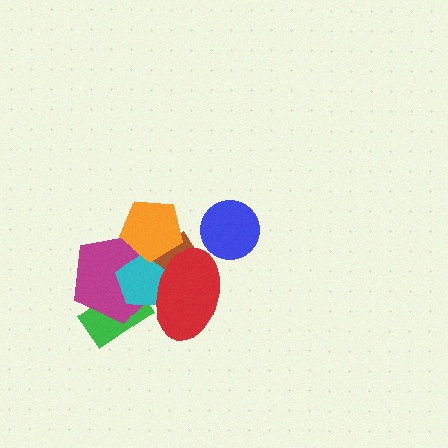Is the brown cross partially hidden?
Yes, it is partially covered by another shape.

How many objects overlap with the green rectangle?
2 objects overlap with the green rectangle.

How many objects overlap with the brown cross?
4 objects overlap with the brown cross.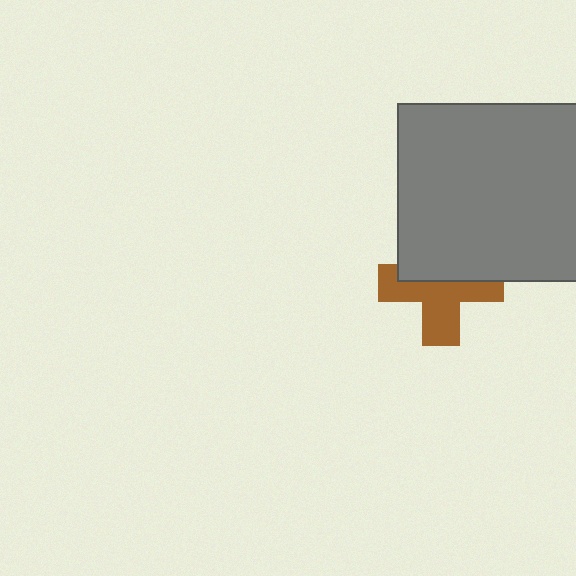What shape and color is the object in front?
The object in front is a gray rectangle.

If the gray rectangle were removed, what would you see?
You would see the complete brown cross.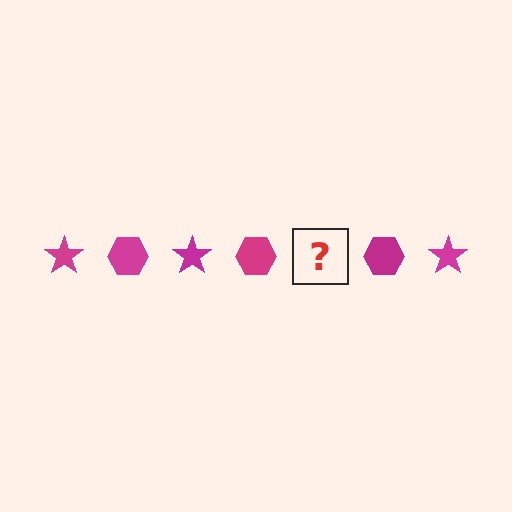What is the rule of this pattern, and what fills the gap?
The rule is that the pattern cycles through star, hexagon shapes in magenta. The gap should be filled with a magenta star.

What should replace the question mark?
The question mark should be replaced with a magenta star.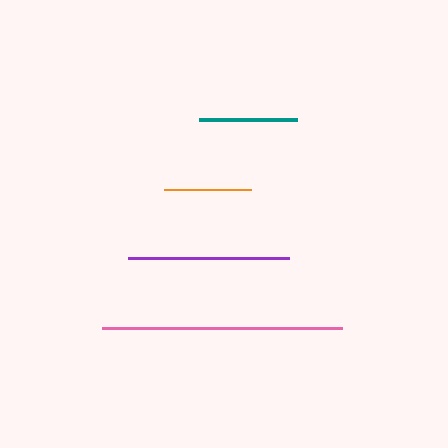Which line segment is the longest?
The pink line is the longest at approximately 240 pixels.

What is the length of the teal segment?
The teal segment is approximately 98 pixels long.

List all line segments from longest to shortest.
From longest to shortest: pink, purple, teal, orange.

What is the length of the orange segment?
The orange segment is approximately 87 pixels long.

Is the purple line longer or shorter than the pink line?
The pink line is longer than the purple line.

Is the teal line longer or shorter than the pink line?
The pink line is longer than the teal line.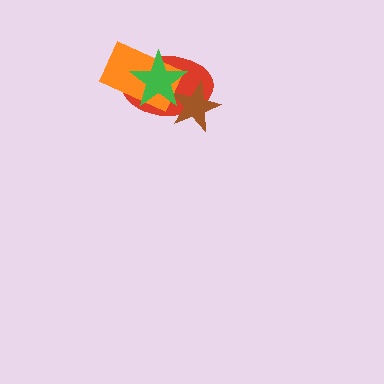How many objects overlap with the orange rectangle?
2 objects overlap with the orange rectangle.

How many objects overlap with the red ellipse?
3 objects overlap with the red ellipse.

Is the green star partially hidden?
No, no other shape covers it.